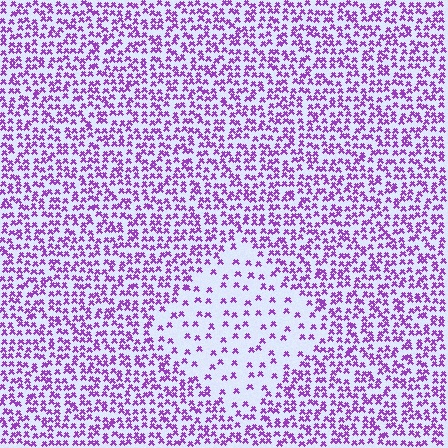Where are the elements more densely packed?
The elements are more densely packed outside the diamond boundary.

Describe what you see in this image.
The image contains small purple elements arranged at two different densities. A diamond-shaped region is visible where the elements are less densely packed than the surrounding area.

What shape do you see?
I see a diamond.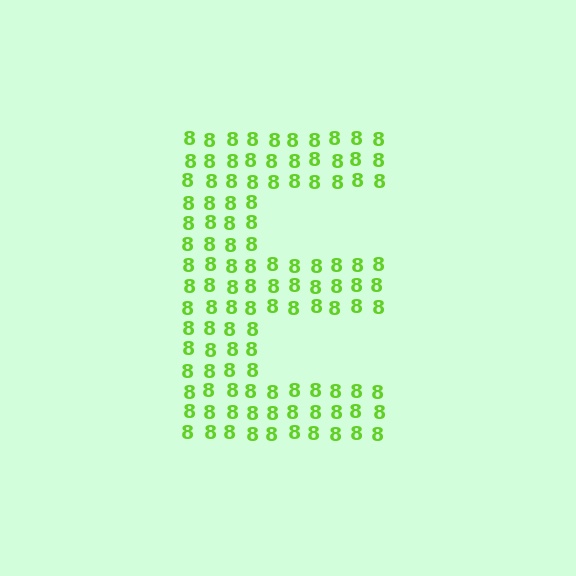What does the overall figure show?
The overall figure shows the letter E.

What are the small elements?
The small elements are digit 8's.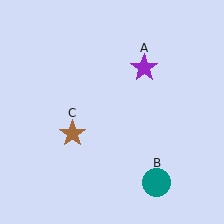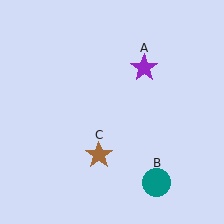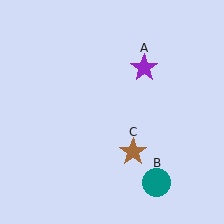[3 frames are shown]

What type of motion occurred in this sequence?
The brown star (object C) rotated counterclockwise around the center of the scene.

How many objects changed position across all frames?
1 object changed position: brown star (object C).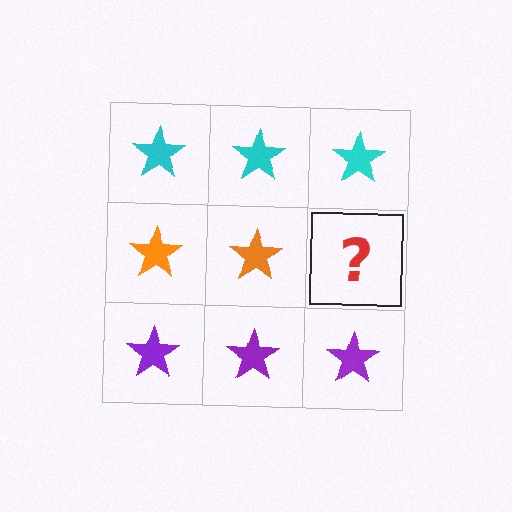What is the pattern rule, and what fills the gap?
The rule is that each row has a consistent color. The gap should be filled with an orange star.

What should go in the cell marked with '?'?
The missing cell should contain an orange star.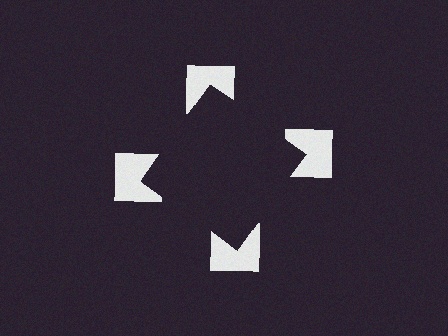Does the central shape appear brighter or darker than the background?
It typically appears slightly darker than the background, even though no actual brightness change is drawn.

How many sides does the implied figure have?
4 sides.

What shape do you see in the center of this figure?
An illusory square — its edges are inferred from the aligned wedge cuts in the notched squares, not physically drawn.